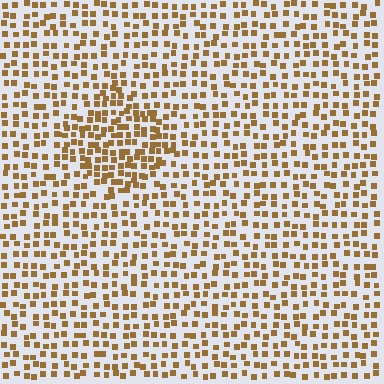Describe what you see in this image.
The image contains small brown elements arranged at two different densities. A diamond-shaped region is visible where the elements are more densely packed than the surrounding area.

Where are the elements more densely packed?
The elements are more densely packed inside the diamond boundary.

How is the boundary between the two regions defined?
The boundary is defined by a change in element density (approximately 1.7x ratio). All elements are the same color, size, and shape.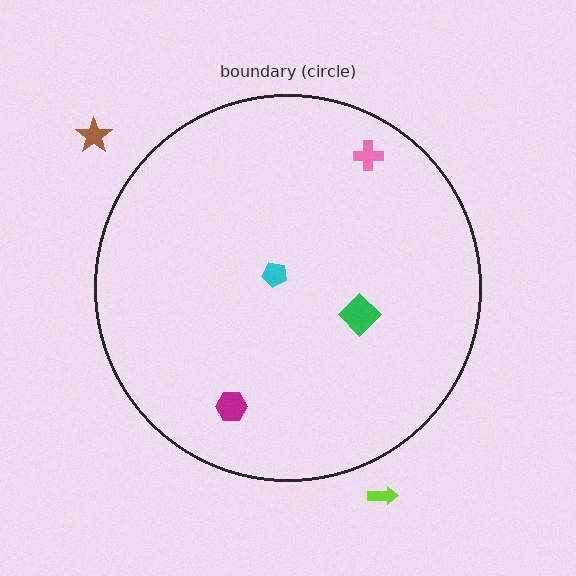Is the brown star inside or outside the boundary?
Outside.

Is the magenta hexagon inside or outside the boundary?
Inside.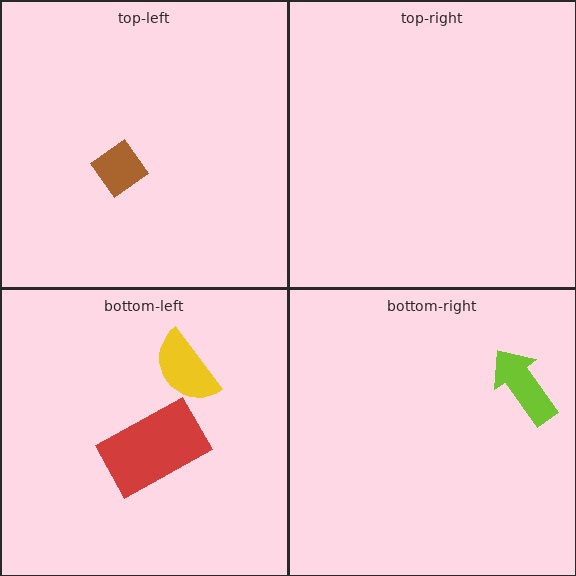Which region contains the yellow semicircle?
The bottom-left region.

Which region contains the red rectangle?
The bottom-left region.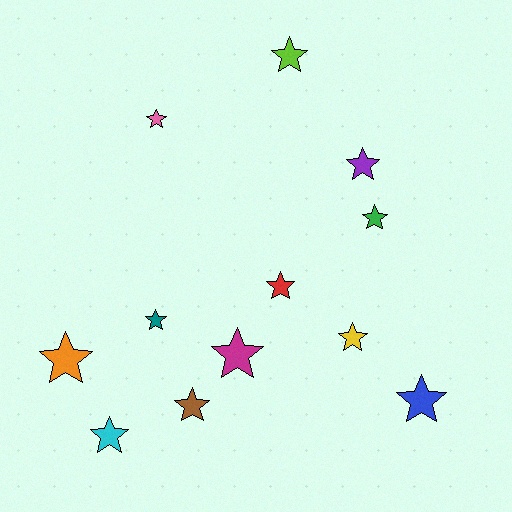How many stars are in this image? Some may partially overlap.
There are 12 stars.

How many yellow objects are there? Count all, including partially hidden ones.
There is 1 yellow object.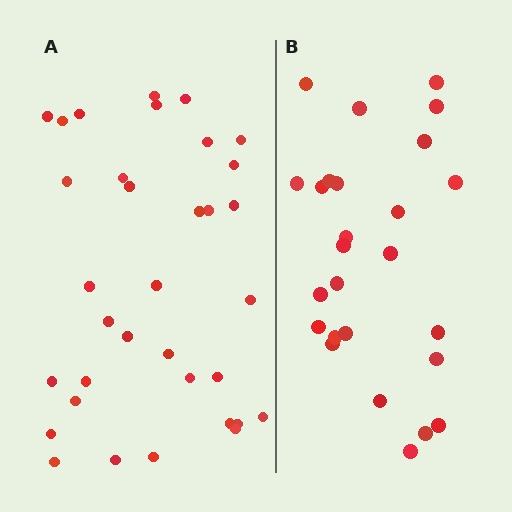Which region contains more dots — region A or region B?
Region A (the left region) has more dots.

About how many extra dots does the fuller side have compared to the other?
Region A has roughly 8 or so more dots than region B.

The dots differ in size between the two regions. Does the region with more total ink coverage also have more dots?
No. Region B has more total ink coverage because its dots are larger, but region A actually contains more individual dots. Total area can be misleading — the number of items is what matters here.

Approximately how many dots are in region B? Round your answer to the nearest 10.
About 30 dots. (The exact count is 26, which rounds to 30.)